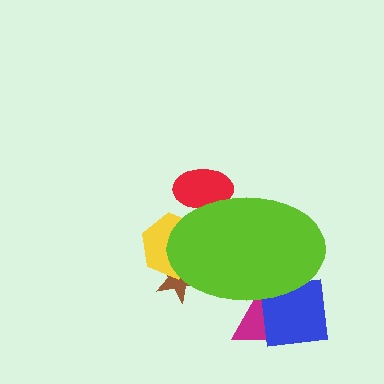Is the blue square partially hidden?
Yes, the blue square is partially hidden behind the lime ellipse.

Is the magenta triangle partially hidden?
Yes, the magenta triangle is partially hidden behind the lime ellipse.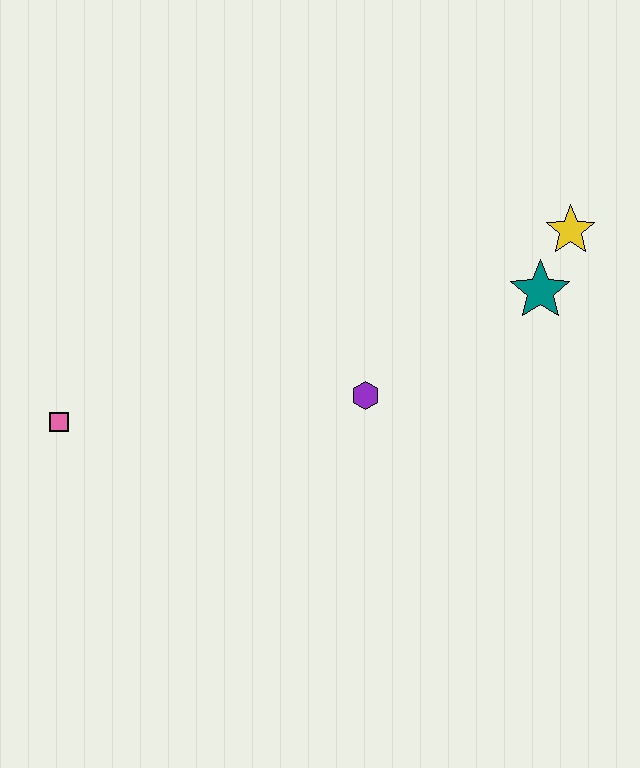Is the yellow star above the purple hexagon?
Yes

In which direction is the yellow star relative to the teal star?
The yellow star is above the teal star.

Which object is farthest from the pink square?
The yellow star is farthest from the pink square.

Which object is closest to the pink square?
The purple hexagon is closest to the pink square.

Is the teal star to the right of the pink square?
Yes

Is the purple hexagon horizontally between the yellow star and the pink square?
Yes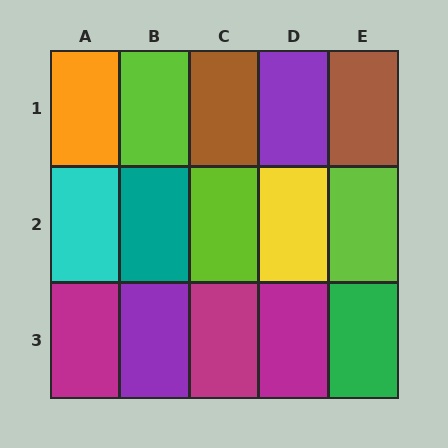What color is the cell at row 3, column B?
Purple.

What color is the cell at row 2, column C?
Lime.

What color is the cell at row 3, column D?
Magenta.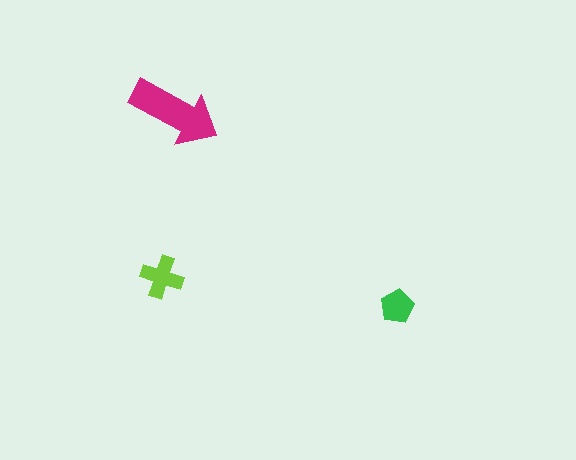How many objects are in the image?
There are 3 objects in the image.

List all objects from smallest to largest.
The green pentagon, the lime cross, the magenta arrow.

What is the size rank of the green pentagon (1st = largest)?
3rd.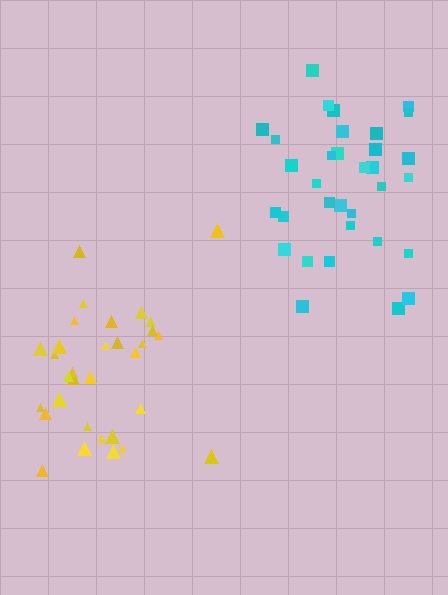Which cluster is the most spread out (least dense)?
Cyan.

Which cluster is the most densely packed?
Yellow.